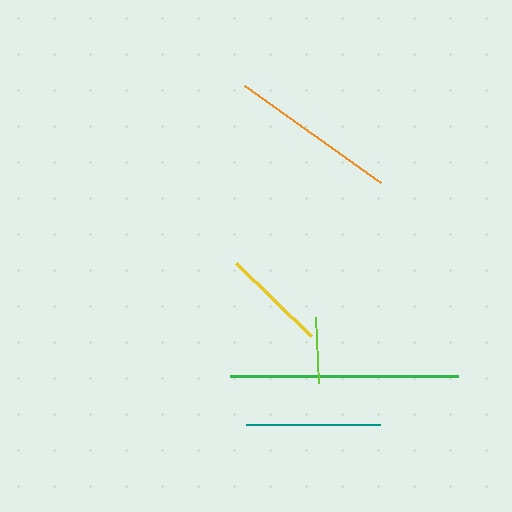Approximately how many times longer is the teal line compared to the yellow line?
The teal line is approximately 1.3 times the length of the yellow line.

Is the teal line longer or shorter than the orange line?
The orange line is longer than the teal line.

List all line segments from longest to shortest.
From longest to shortest: green, orange, teal, yellow, lime.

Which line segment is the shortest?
The lime line is the shortest at approximately 66 pixels.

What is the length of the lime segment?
The lime segment is approximately 66 pixels long.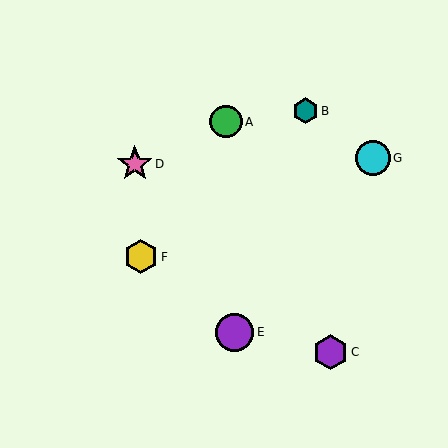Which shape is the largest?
The purple circle (labeled E) is the largest.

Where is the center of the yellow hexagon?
The center of the yellow hexagon is at (141, 257).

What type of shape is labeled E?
Shape E is a purple circle.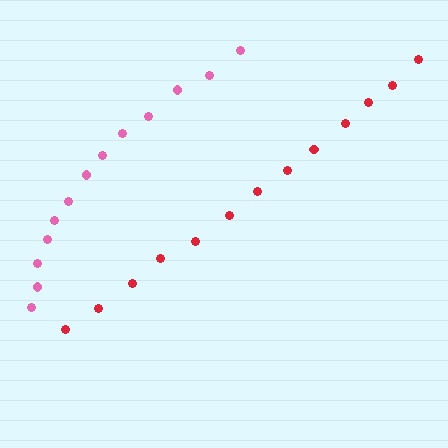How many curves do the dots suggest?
There are 2 distinct paths.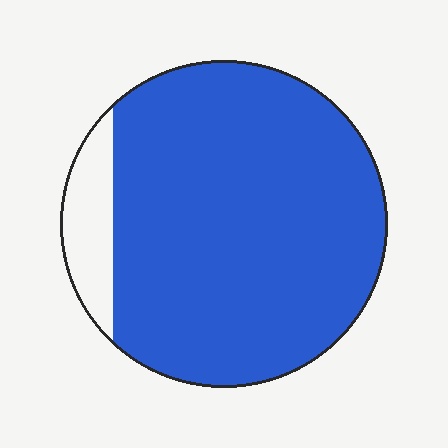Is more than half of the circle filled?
Yes.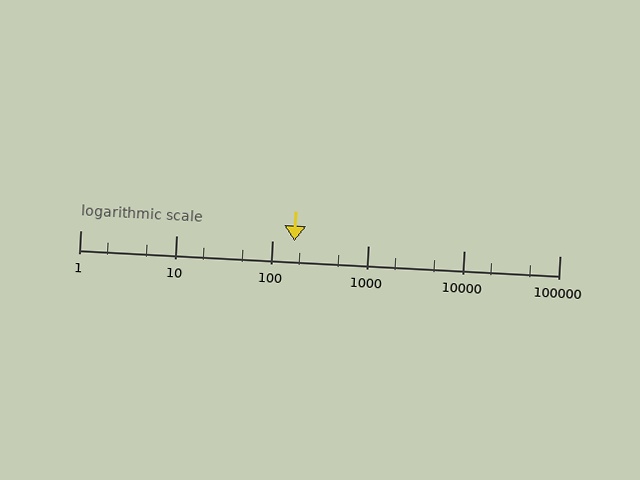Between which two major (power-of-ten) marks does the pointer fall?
The pointer is between 100 and 1000.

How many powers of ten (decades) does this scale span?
The scale spans 5 decades, from 1 to 100000.